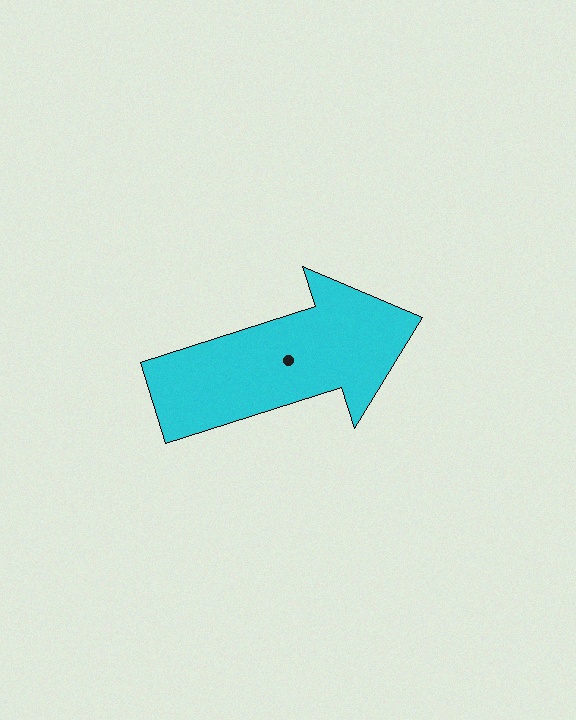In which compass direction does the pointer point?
East.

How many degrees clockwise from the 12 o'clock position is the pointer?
Approximately 72 degrees.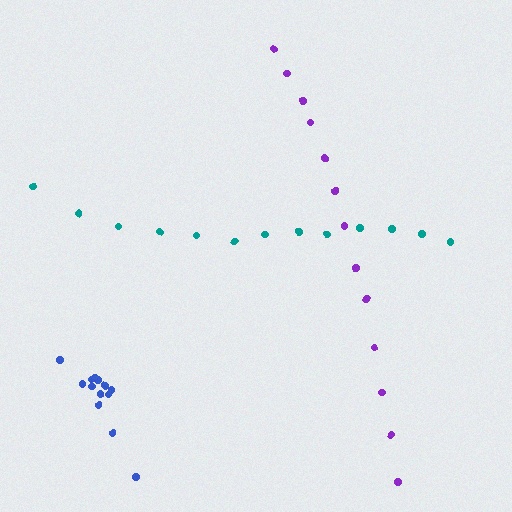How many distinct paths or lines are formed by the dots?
There are 3 distinct paths.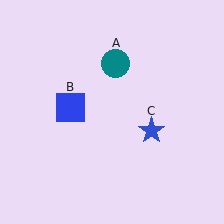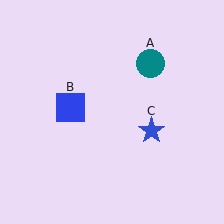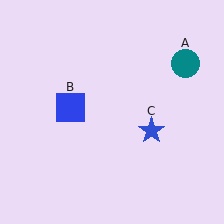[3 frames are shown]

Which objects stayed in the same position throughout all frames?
Blue square (object B) and blue star (object C) remained stationary.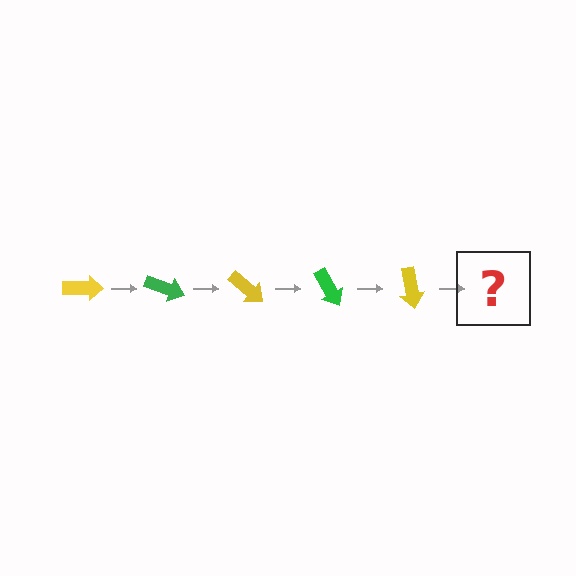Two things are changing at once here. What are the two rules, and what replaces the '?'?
The two rules are that it rotates 20 degrees each step and the color cycles through yellow and green. The '?' should be a green arrow, rotated 100 degrees from the start.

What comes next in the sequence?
The next element should be a green arrow, rotated 100 degrees from the start.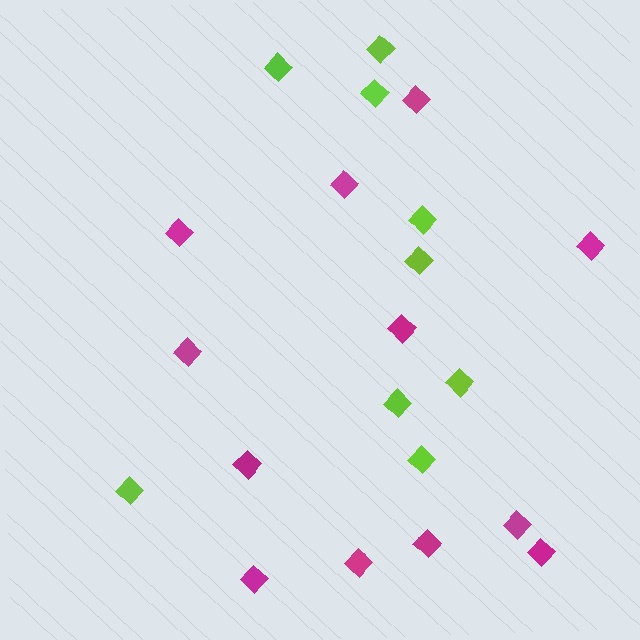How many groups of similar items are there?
There are 2 groups: one group of lime diamonds (9) and one group of magenta diamonds (12).